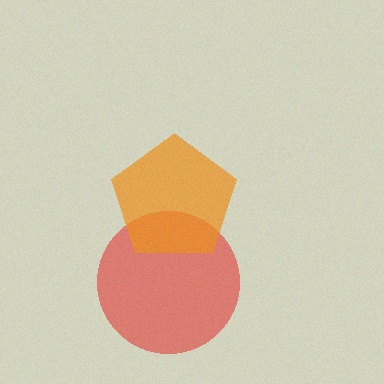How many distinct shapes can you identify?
There are 2 distinct shapes: a red circle, an orange pentagon.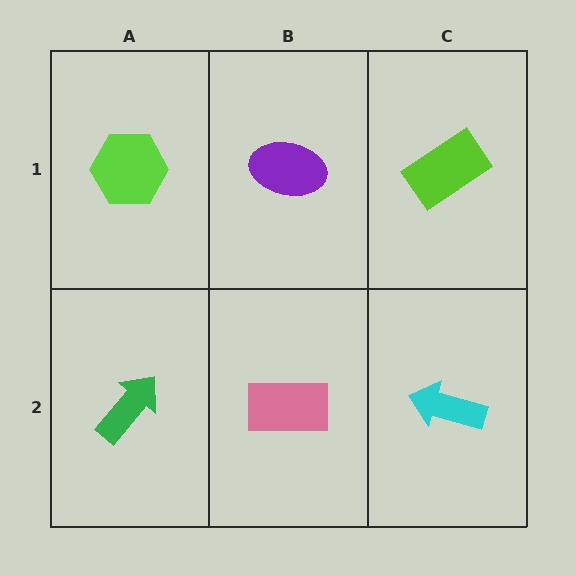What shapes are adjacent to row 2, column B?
A purple ellipse (row 1, column B), a green arrow (row 2, column A), a cyan arrow (row 2, column C).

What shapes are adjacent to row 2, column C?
A lime rectangle (row 1, column C), a pink rectangle (row 2, column B).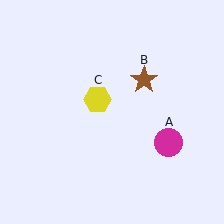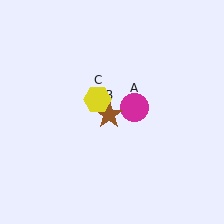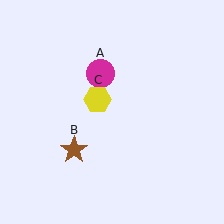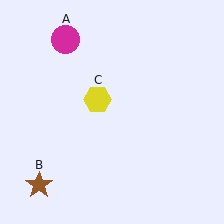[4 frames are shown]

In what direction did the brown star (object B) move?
The brown star (object B) moved down and to the left.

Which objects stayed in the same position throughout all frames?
Yellow hexagon (object C) remained stationary.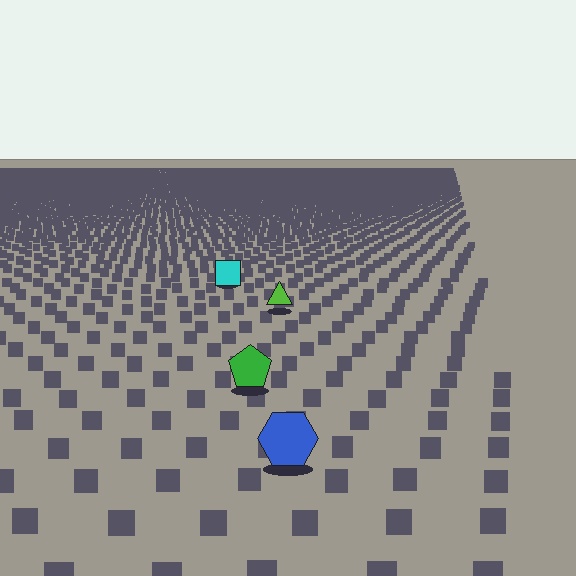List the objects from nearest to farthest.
From nearest to farthest: the blue hexagon, the green pentagon, the lime triangle, the cyan square.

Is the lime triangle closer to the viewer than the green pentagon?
No. The green pentagon is closer — you can tell from the texture gradient: the ground texture is coarser near it.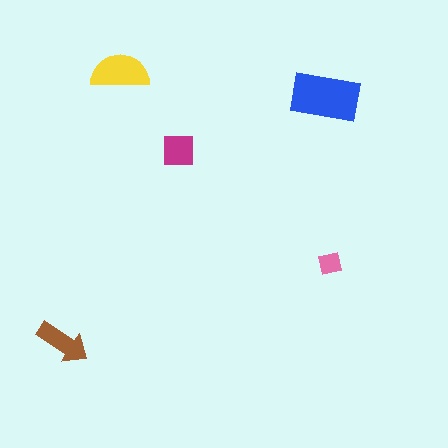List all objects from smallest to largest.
The pink square, the magenta square, the brown arrow, the yellow semicircle, the blue rectangle.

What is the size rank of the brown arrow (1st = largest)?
3rd.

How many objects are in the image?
There are 5 objects in the image.